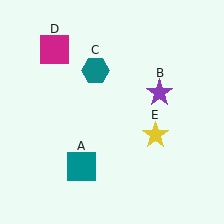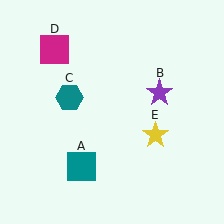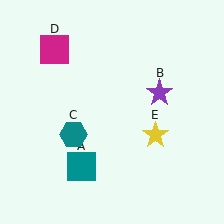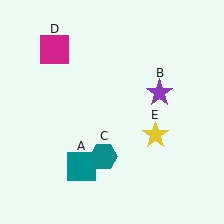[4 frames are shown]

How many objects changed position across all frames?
1 object changed position: teal hexagon (object C).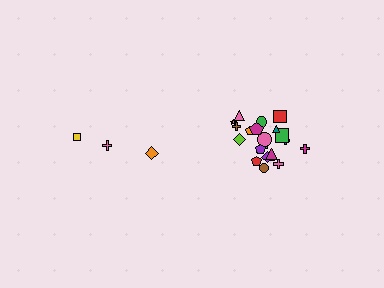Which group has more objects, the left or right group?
The right group.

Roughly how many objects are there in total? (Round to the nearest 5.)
Roughly 25 objects in total.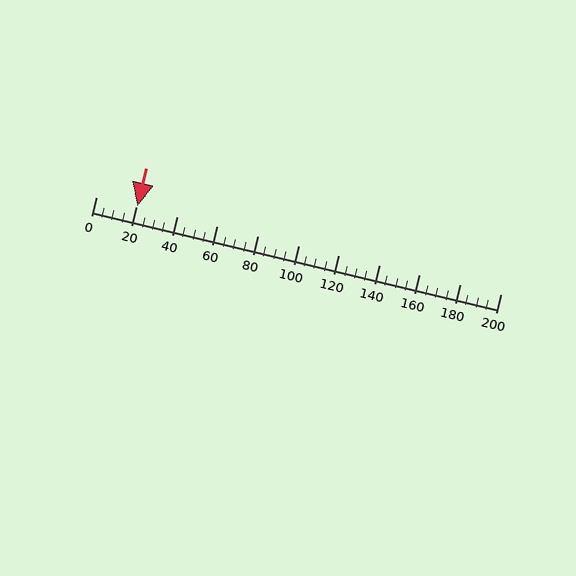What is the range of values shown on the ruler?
The ruler shows values from 0 to 200.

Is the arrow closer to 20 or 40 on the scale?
The arrow is closer to 20.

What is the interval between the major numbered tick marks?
The major tick marks are spaced 20 units apart.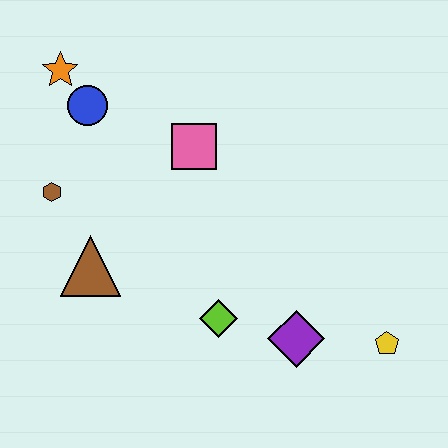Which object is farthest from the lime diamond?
The orange star is farthest from the lime diamond.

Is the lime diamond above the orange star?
No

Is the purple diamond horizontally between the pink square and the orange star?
No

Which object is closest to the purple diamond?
The lime diamond is closest to the purple diamond.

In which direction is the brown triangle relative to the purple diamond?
The brown triangle is to the left of the purple diamond.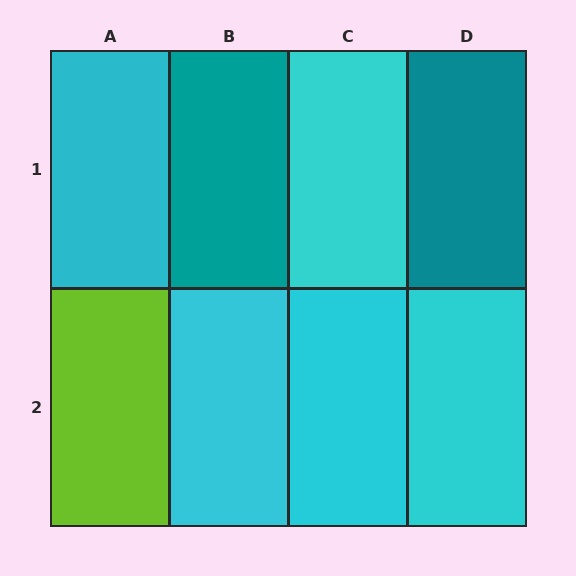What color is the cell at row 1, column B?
Teal.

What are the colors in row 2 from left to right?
Lime, cyan, cyan, cyan.